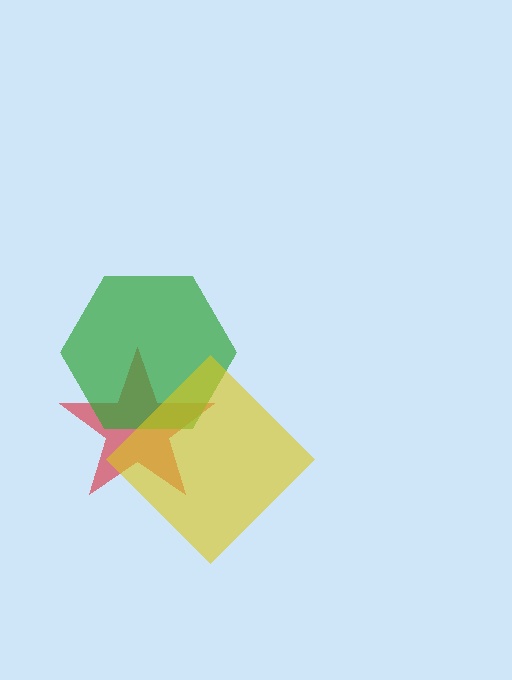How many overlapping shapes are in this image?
There are 3 overlapping shapes in the image.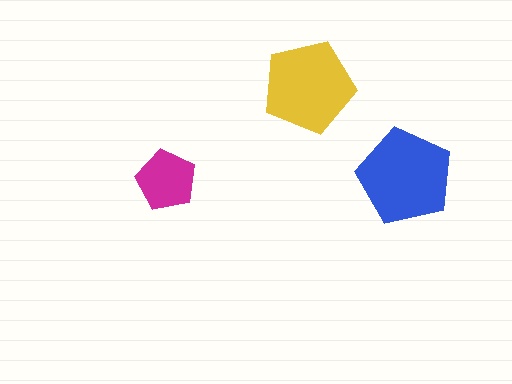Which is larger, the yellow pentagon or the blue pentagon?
The blue one.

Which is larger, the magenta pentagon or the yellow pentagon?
The yellow one.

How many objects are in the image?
There are 3 objects in the image.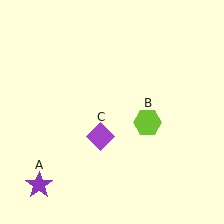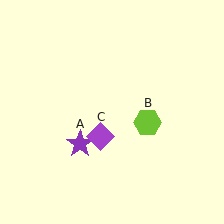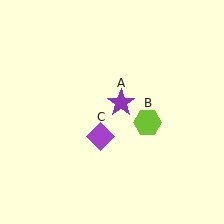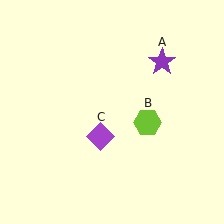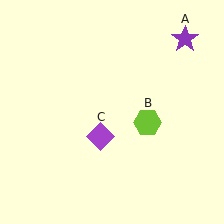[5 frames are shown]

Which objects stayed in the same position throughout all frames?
Lime hexagon (object B) and purple diamond (object C) remained stationary.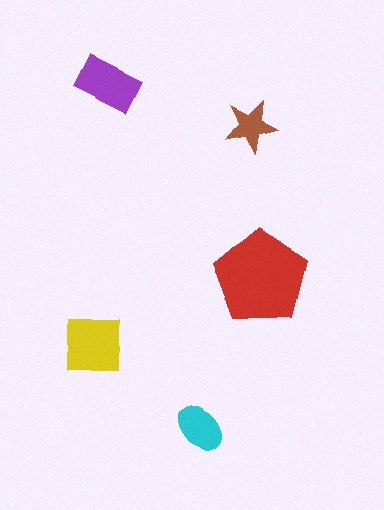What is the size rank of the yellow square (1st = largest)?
2nd.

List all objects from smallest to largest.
The brown star, the cyan ellipse, the purple rectangle, the yellow square, the red pentagon.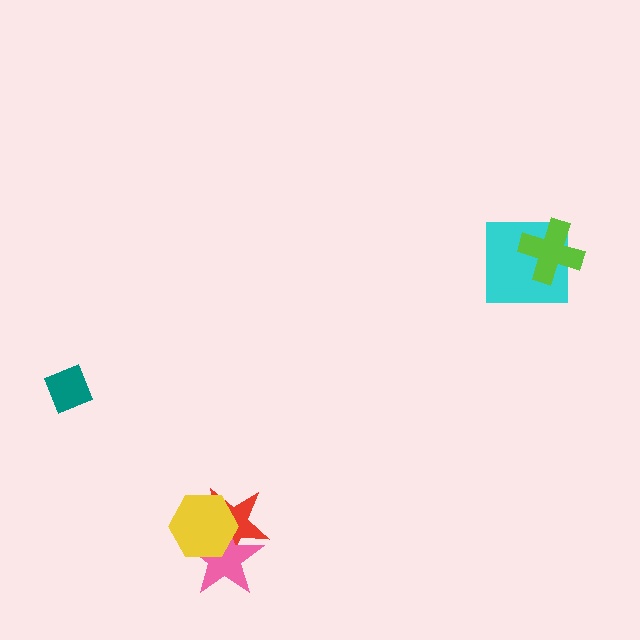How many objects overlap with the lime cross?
1 object overlaps with the lime cross.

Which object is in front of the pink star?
The yellow hexagon is in front of the pink star.